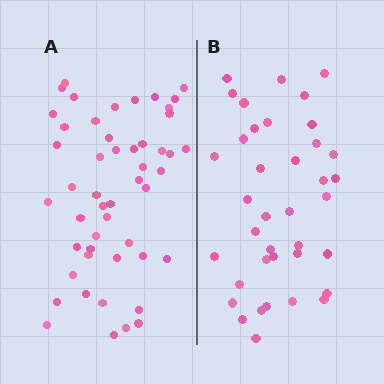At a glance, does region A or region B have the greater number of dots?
Region A (the left region) has more dots.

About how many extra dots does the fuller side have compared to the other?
Region A has roughly 12 or so more dots than region B.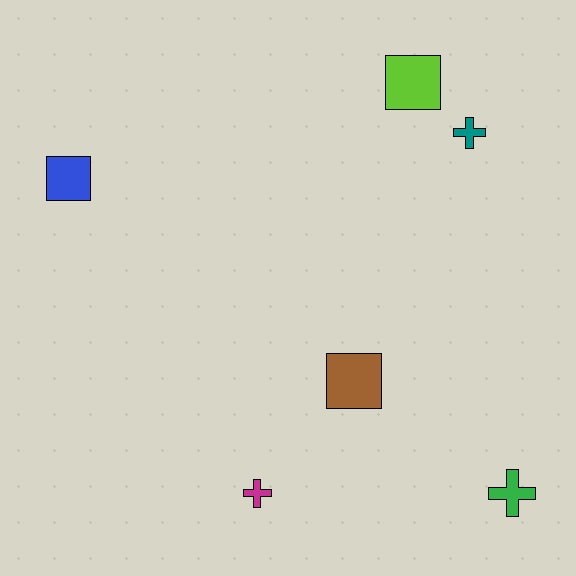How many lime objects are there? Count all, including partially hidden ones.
There is 1 lime object.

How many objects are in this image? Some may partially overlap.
There are 6 objects.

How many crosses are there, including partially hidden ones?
There are 3 crosses.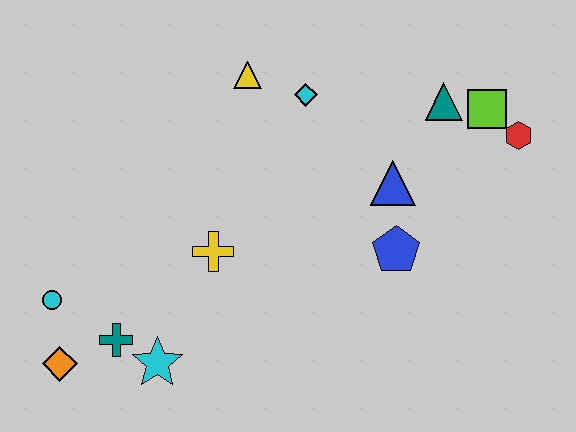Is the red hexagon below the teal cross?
No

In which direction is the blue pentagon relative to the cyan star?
The blue pentagon is to the right of the cyan star.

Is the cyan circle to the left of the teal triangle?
Yes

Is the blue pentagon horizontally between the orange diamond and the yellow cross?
No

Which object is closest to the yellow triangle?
The cyan diamond is closest to the yellow triangle.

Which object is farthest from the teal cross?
The red hexagon is farthest from the teal cross.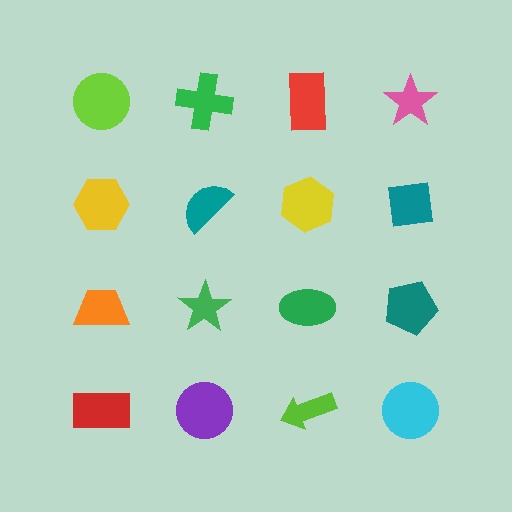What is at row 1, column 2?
A green cross.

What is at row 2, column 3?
A yellow hexagon.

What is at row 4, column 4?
A cyan circle.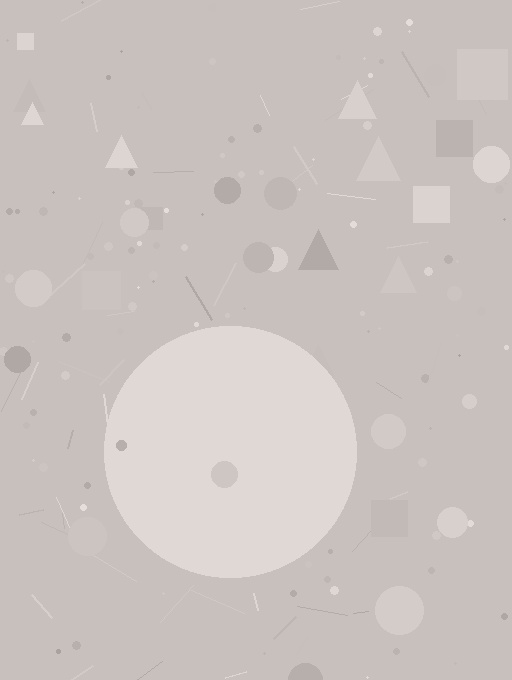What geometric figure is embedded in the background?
A circle is embedded in the background.